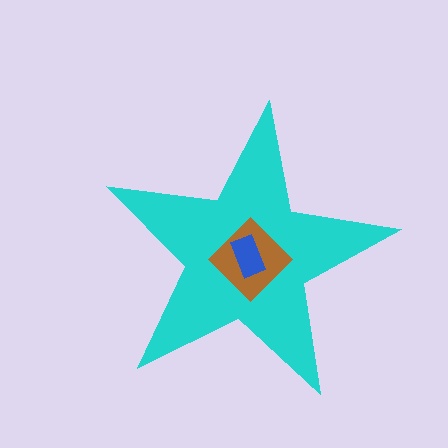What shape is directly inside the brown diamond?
The blue rectangle.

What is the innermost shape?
The blue rectangle.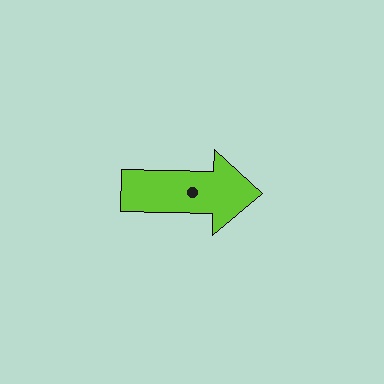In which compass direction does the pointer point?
East.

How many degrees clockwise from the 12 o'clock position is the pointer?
Approximately 91 degrees.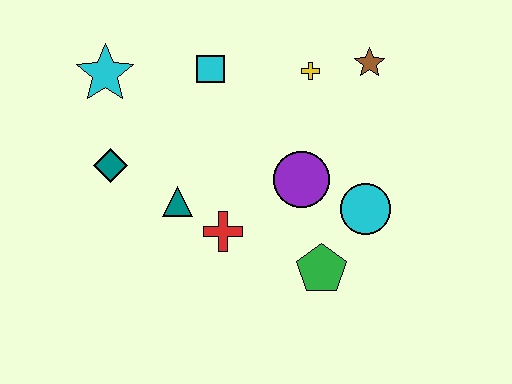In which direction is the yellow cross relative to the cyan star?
The yellow cross is to the right of the cyan star.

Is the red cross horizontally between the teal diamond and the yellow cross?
Yes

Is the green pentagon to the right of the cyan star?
Yes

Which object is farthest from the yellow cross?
The teal diamond is farthest from the yellow cross.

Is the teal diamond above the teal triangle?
Yes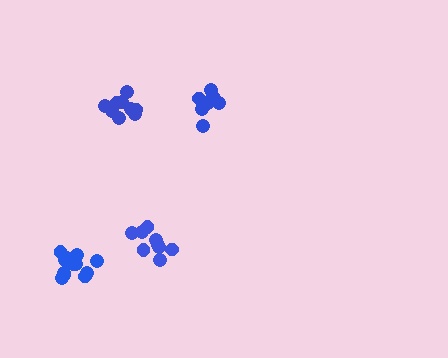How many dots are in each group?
Group 1: 10 dots, Group 2: 9 dots, Group 3: 9 dots, Group 4: 12 dots (40 total).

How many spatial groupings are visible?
There are 4 spatial groupings.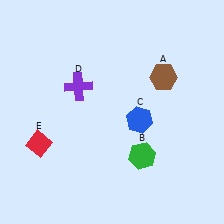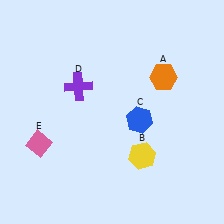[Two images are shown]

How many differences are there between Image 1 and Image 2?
There are 3 differences between the two images.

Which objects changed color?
A changed from brown to orange. B changed from green to yellow. E changed from red to pink.